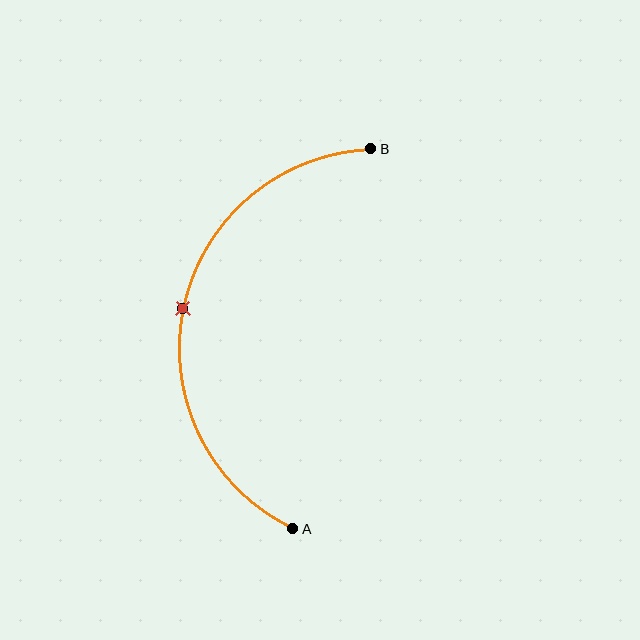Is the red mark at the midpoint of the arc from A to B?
Yes. The red mark lies on the arc at equal arc-length from both A and B — it is the arc midpoint.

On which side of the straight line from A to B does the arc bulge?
The arc bulges to the left of the straight line connecting A and B.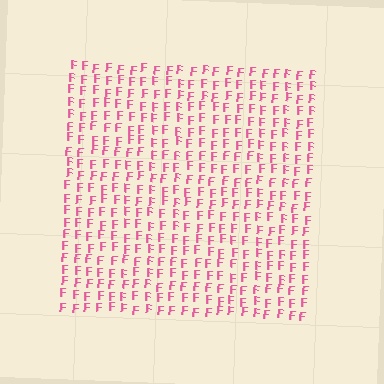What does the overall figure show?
The overall figure shows a square.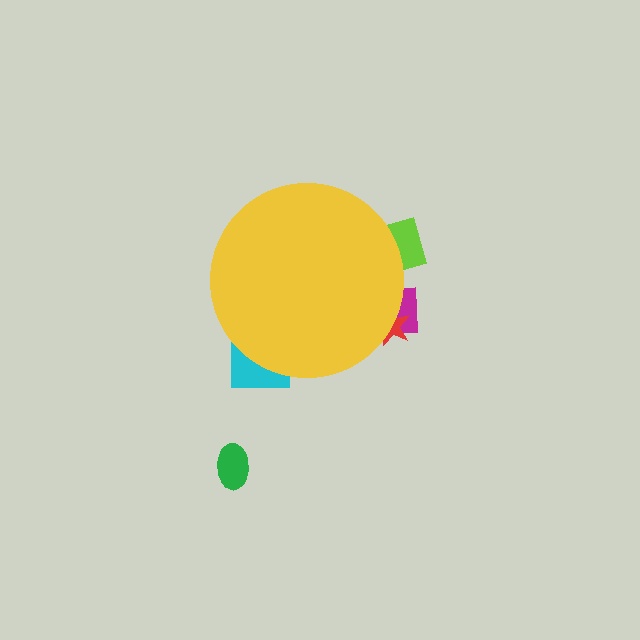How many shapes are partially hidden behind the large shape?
4 shapes are partially hidden.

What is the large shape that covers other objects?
A yellow circle.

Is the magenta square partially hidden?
Yes, the magenta square is partially hidden behind the yellow circle.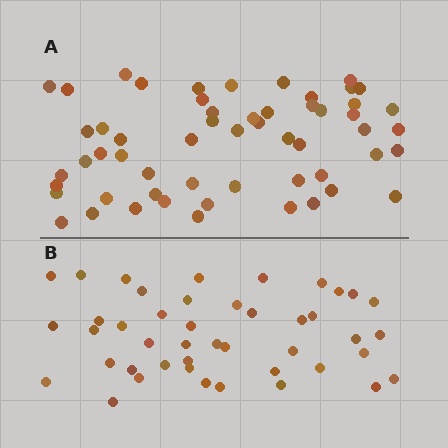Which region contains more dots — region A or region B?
Region A (the top region) has more dots.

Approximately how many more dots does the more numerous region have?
Region A has roughly 12 or so more dots than region B.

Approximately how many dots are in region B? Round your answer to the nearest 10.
About 40 dots. (The exact count is 44, which rounds to 40.)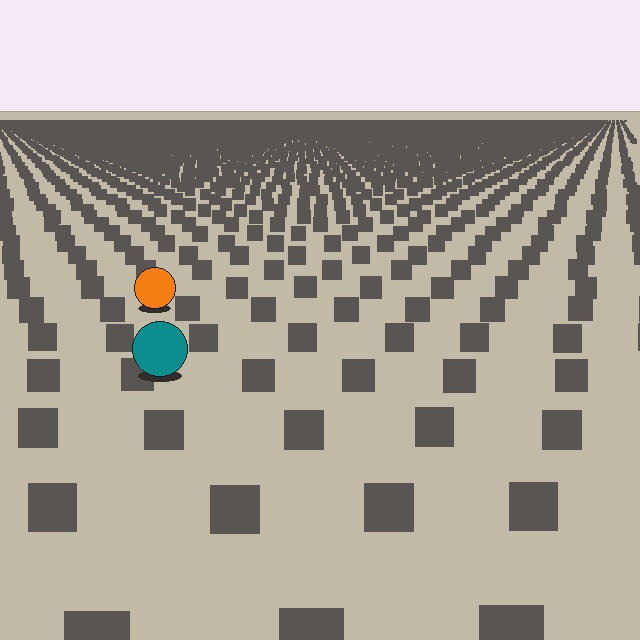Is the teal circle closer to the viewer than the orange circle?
Yes. The teal circle is closer — you can tell from the texture gradient: the ground texture is coarser near it.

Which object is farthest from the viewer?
The orange circle is farthest from the viewer. It appears smaller and the ground texture around it is denser.